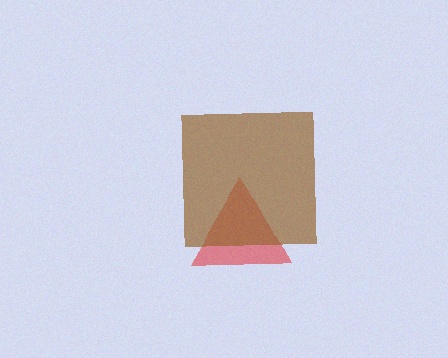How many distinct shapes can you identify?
There are 2 distinct shapes: a red triangle, a brown square.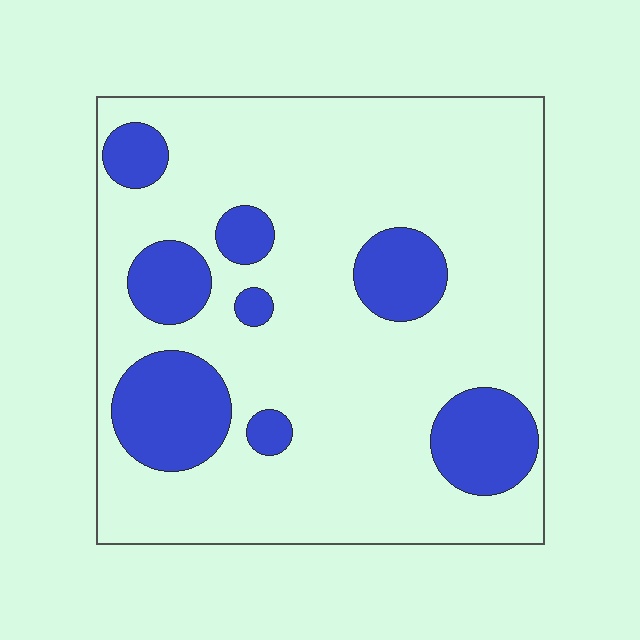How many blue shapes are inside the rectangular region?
8.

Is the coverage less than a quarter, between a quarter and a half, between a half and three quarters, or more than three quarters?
Less than a quarter.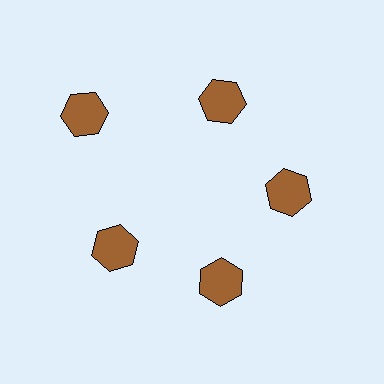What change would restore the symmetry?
The symmetry would be restored by moving it inward, back onto the ring so that all 5 hexagons sit at equal angles and equal distance from the center.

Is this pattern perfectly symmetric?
No. The 5 brown hexagons are arranged in a ring, but one element near the 10 o'clock position is pushed outward from the center, breaking the 5-fold rotational symmetry.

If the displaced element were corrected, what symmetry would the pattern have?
It would have 5-fold rotational symmetry — the pattern would map onto itself every 72 degrees.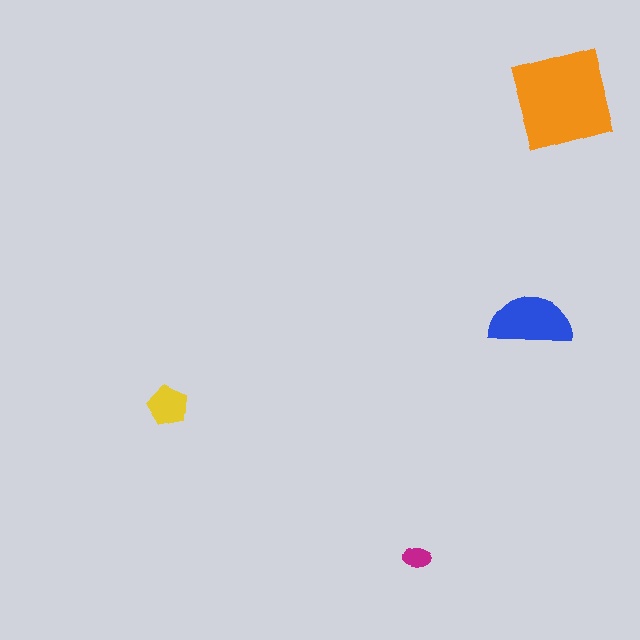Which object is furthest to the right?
The orange diamond is rightmost.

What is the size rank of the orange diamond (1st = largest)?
1st.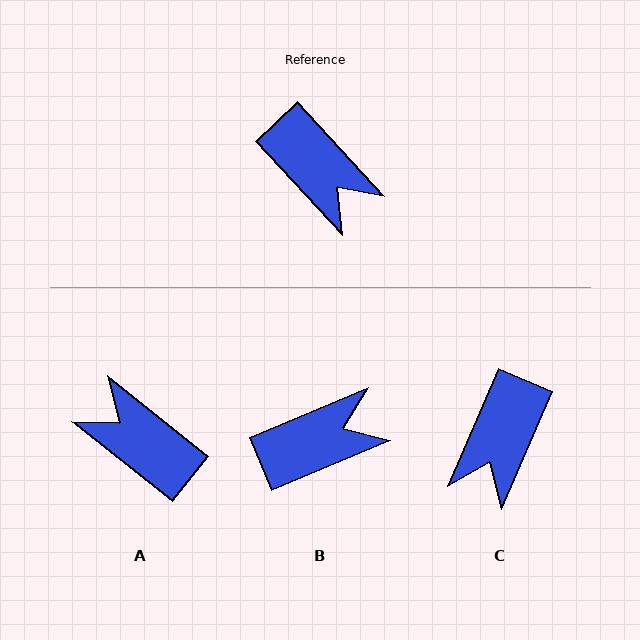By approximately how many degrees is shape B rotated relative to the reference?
Approximately 70 degrees counter-clockwise.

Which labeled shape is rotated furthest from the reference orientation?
A, about 171 degrees away.